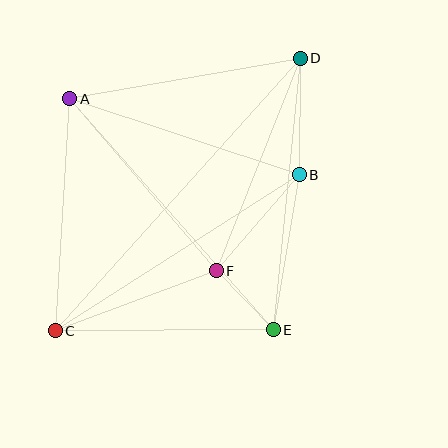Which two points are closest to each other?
Points E and F are closest to each other.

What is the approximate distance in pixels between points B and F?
The distance between B and F is approximately 127 pixels.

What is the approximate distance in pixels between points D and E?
The distance between D and E is approximately 273 pixels.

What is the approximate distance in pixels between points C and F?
The distance between C and F is approximately 172 pixels.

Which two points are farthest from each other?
Points C and D are farthest from each other.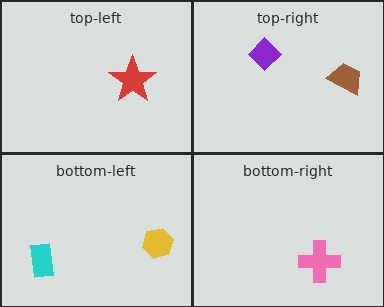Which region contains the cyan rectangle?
The bottom-left region.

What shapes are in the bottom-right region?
The pink cross.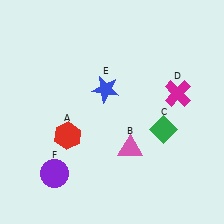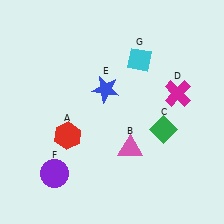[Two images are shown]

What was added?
A cyan diamond (G) was added in Image 2.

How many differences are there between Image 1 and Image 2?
There is 1 difference between the two images.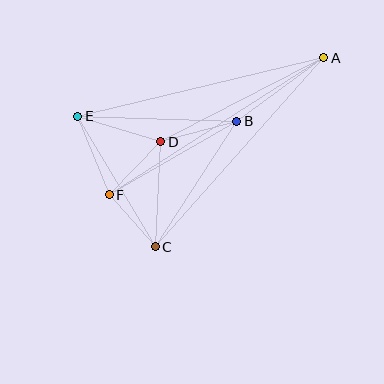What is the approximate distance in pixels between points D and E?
The distance between D and E is approximately 87 pixels.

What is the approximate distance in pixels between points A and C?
The distance between A and C is approximately 253 pixels.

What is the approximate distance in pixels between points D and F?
The distance between D and F is approximately 74 pixels.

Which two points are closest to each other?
Points C and F are closest to each other.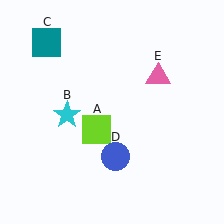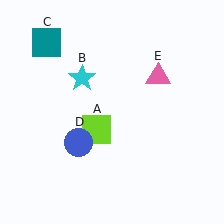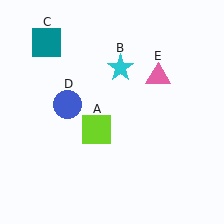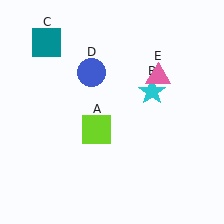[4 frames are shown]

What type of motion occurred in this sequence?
The cyan star (object B), blue circle (object D) rotated clockwise around the center of the scene.